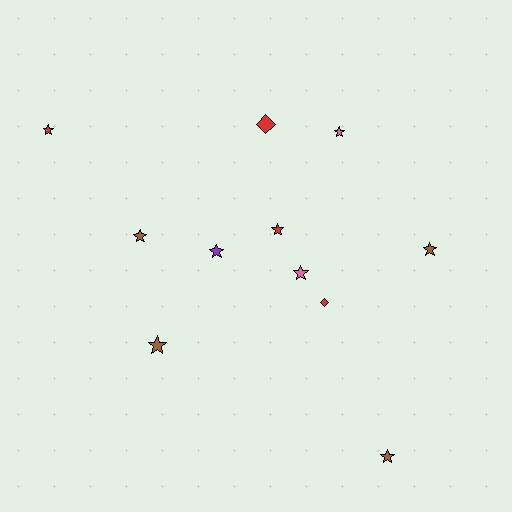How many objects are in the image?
There are 11 objects.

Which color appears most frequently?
Red, with 4 objects.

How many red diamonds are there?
There are 2 red diamonds.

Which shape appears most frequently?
Star, with 9 objects.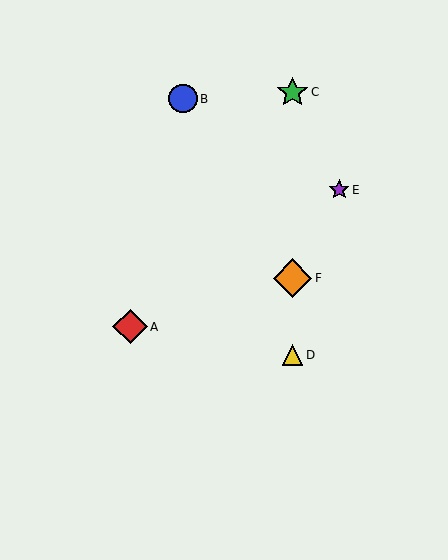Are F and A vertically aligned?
No, F is at x≈293 and A is at x≈130.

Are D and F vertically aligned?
Yes, both are at x≈293.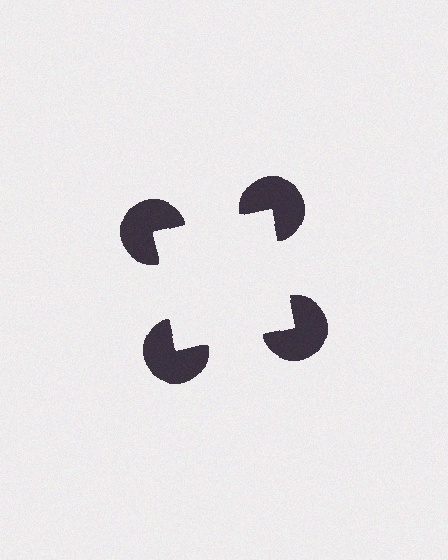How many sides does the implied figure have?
4 sides.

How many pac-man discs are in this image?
There are 4 — one at each vertex of the illusory square.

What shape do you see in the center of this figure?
An illusory square — its edges are inferred from the aligned wedge cuts in the pac-man discs, not physically drawn.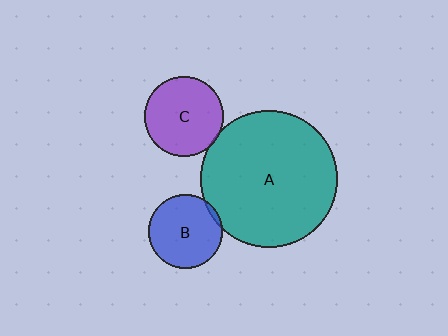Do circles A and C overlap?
Yes.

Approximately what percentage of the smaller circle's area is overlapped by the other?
Approximately 5%.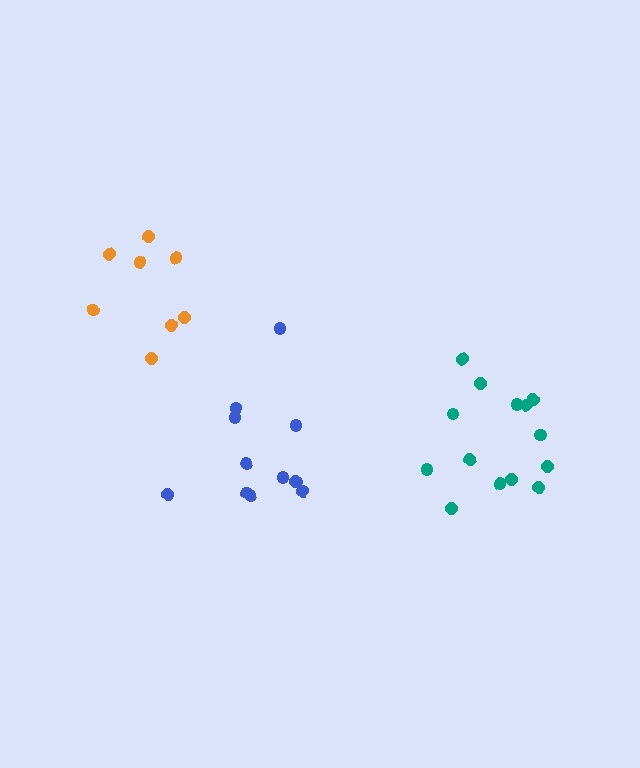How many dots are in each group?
Group 1: 14 dots, Group 2: 12 dots, Group 3: 8 dots (34 total).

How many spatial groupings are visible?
There are 3 spatial groupings.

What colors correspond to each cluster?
The clusters are colored: teal, blue, orange.